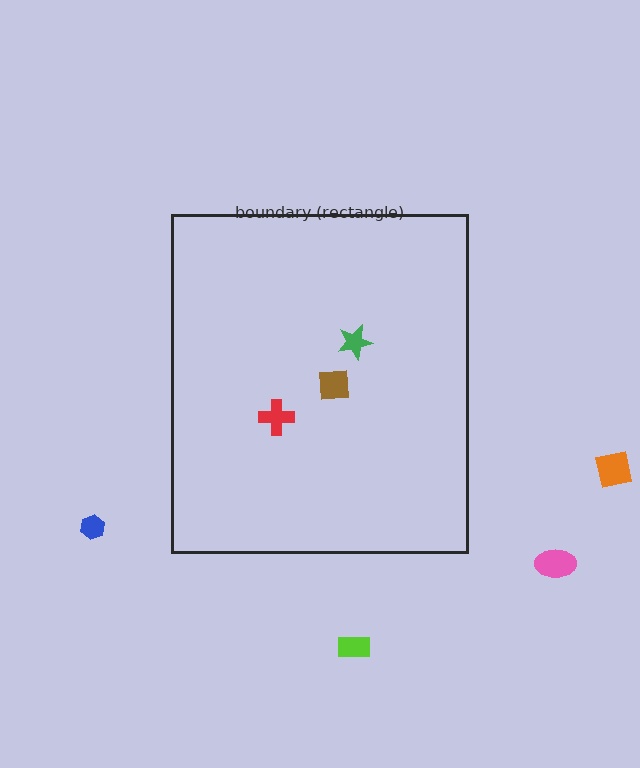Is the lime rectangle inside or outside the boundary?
Outside.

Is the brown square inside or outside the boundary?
Inside.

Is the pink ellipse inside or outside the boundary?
Outside.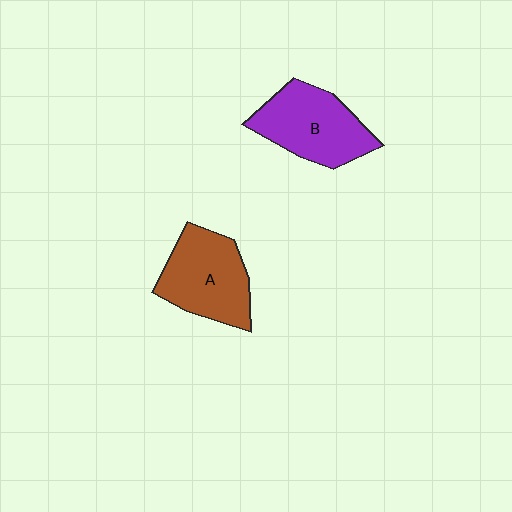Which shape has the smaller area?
Shape A (brown).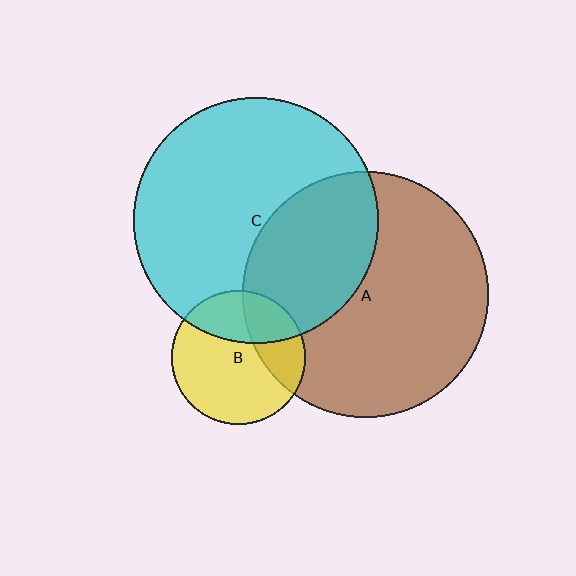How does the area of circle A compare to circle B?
Approximately 3.4 times.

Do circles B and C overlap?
Yes.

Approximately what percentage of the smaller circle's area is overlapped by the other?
Approximately 30%.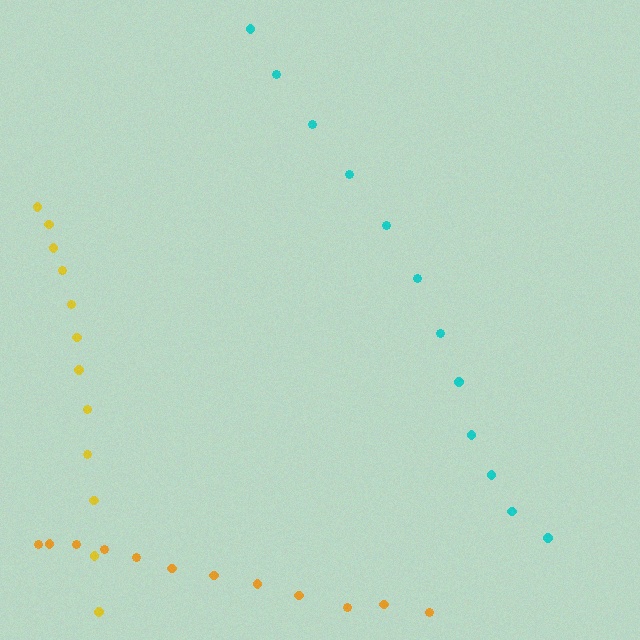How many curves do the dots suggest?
There are 3 distinct paths.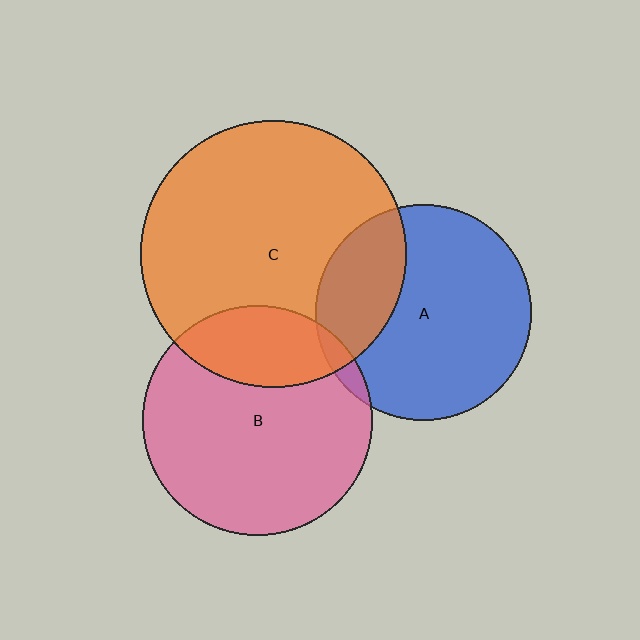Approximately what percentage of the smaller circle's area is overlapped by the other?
Approximately 5%.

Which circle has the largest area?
Circle C (orange).